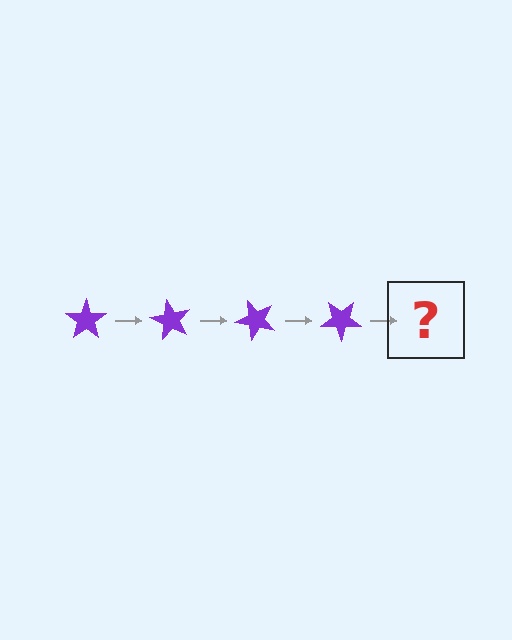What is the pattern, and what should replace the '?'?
The pattern is that the star rotates 60 degrees each step. The '?' should be a purple star rotated 240 degrees.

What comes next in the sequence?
The next element should be a purple star rotated 240 degrees.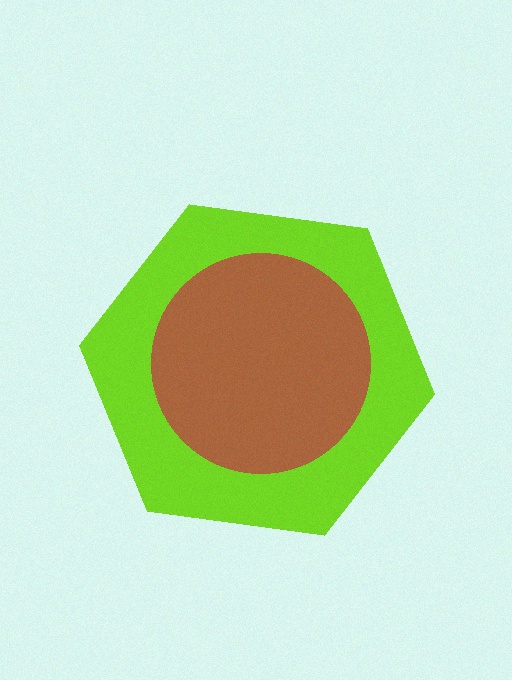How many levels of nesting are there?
2.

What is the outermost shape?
The lime hexagon.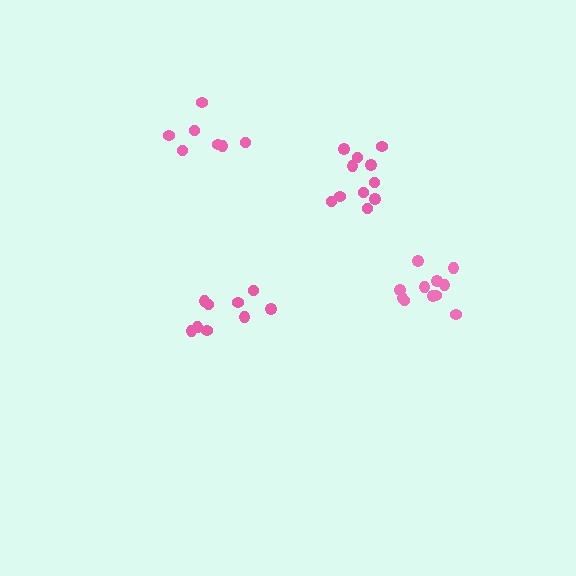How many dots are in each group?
Group 1: 11 dots, Group 2: 11 dots, Group 3: 7 dots, Group 4: 9 dots (38 total).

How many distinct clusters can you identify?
There are 4 distinct clusters.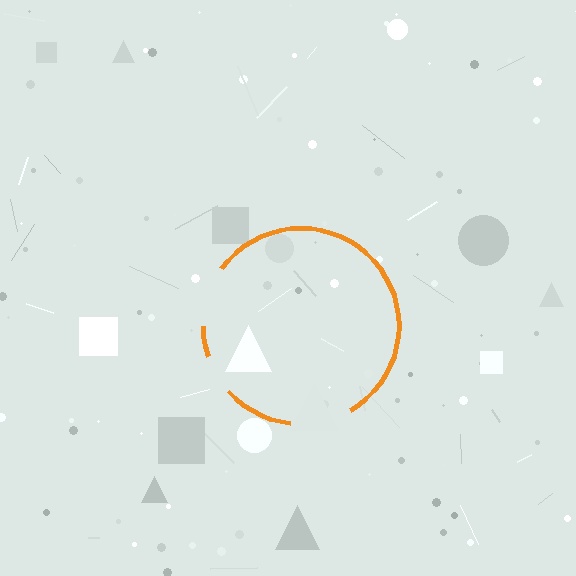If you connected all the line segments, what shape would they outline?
They would outline a circle.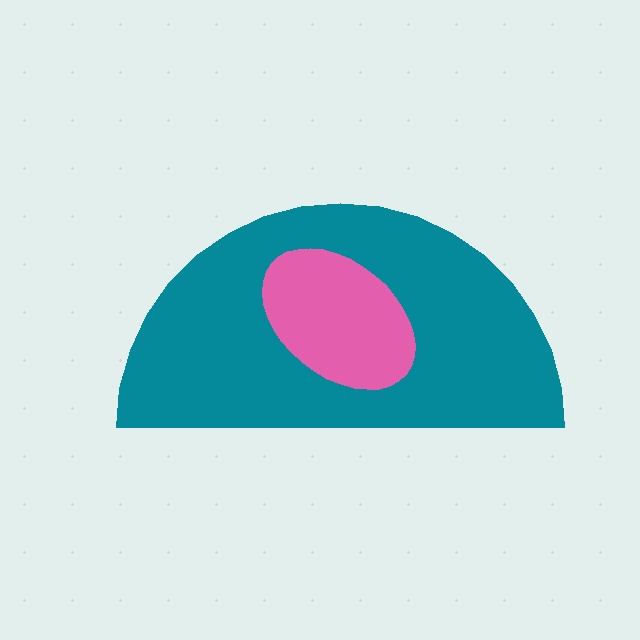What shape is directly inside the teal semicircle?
The pink ellipse.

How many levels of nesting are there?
2.